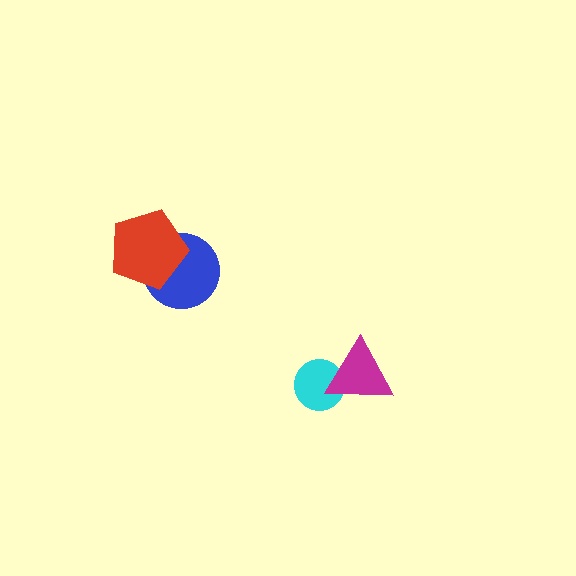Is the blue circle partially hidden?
Yes, it is partially covered by another shape.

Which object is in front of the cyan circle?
The magenta triangle is in front of the cyan circle.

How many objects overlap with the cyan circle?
1 object overlaps with the cyan circle.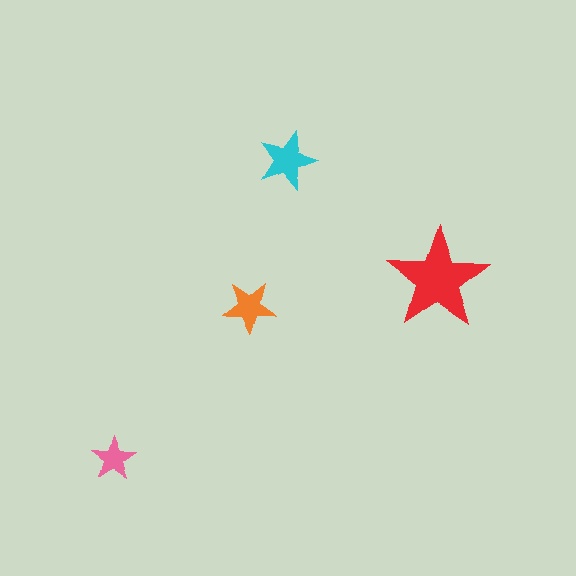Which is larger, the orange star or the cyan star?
The cyan one.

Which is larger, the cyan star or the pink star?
The cyan one.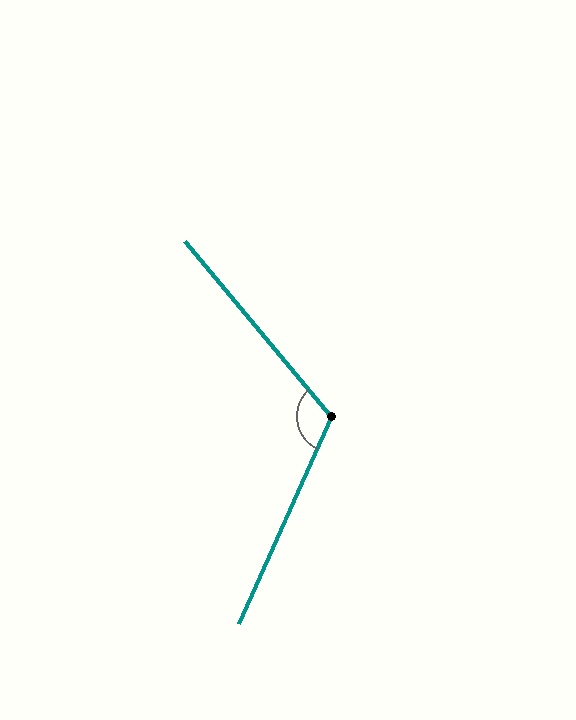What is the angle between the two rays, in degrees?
Approximately 116 degrees.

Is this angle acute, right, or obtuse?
It is obtuse.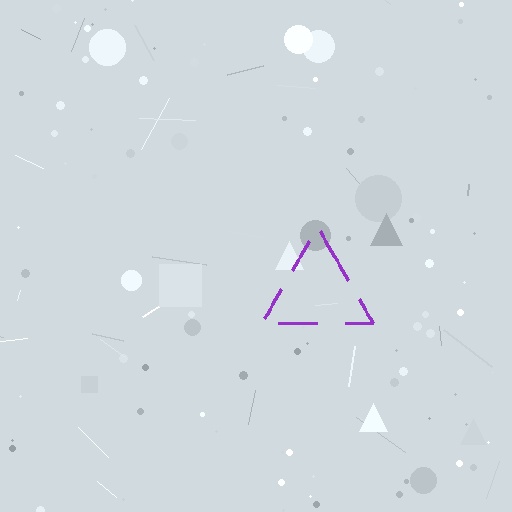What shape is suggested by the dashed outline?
The dashed outline suggests a triangle.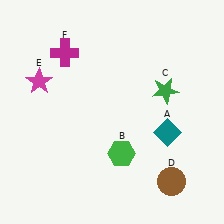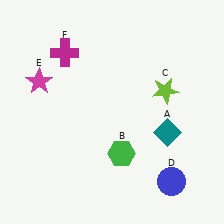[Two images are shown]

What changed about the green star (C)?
In Image 1, C is green. In Image 2, it changed to lime.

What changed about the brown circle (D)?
In Image 1, D is brown. In Image 2, it changed to blue.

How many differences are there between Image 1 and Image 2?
There are 2 differences between the two images.